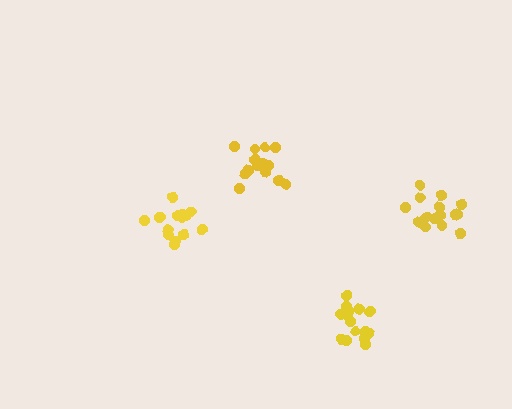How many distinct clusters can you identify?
There are 4 distinct clusters.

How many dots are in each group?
Group 1: 16 dots, Group 2: 14 dots, Group 3: 16 dots, Group 4: 15 dots (61 total).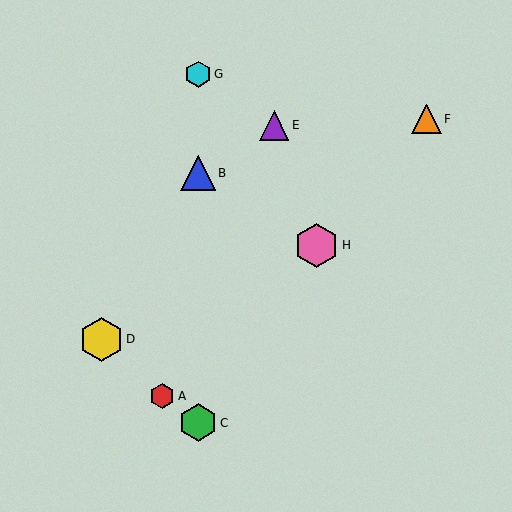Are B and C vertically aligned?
Yes, both are at x≈198.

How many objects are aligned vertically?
3 objects (B, C, G) are aligned vertically.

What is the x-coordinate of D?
Object D is at x≈101.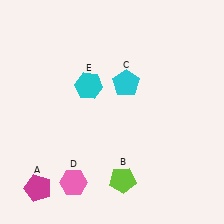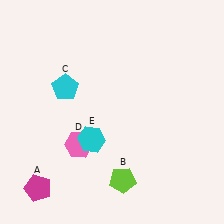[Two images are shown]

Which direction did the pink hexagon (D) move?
The pink hexagon (D) moved up.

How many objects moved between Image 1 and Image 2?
3 objects moved between the two images.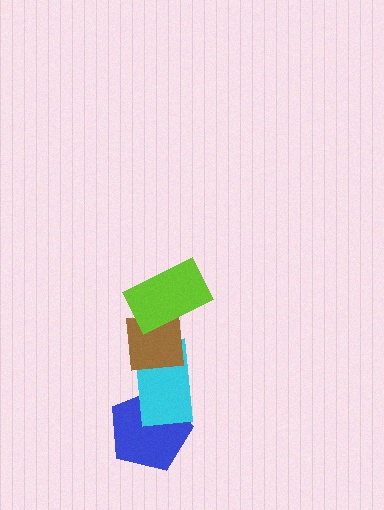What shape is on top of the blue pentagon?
The cyan rectangle is on top of the blue pentagon.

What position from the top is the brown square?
The brown square is 2nd from the top.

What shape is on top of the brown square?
The lime rectangle is on top of the brown square.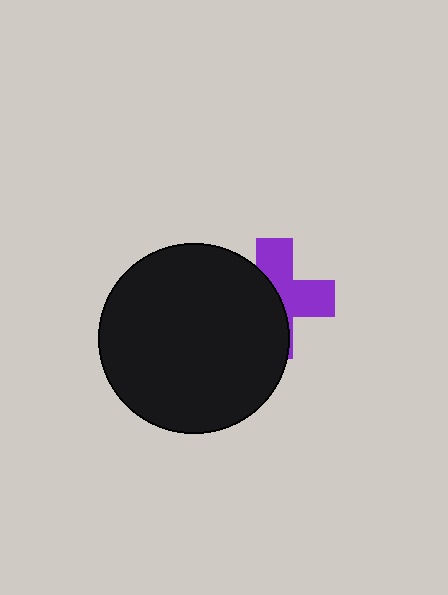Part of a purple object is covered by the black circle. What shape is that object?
It is a cross.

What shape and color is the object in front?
The object in front is a black circle.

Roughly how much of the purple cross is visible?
About half of it is visible (roughly 48%).